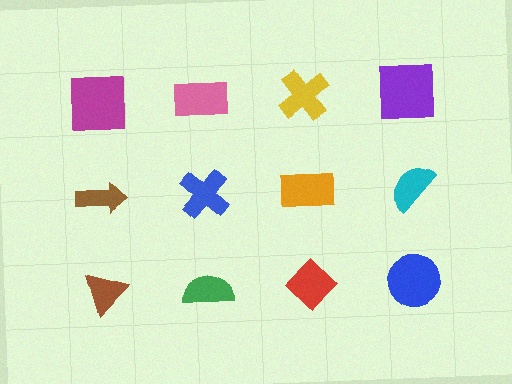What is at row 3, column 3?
A red diamond.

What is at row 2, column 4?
A cyan semicircle.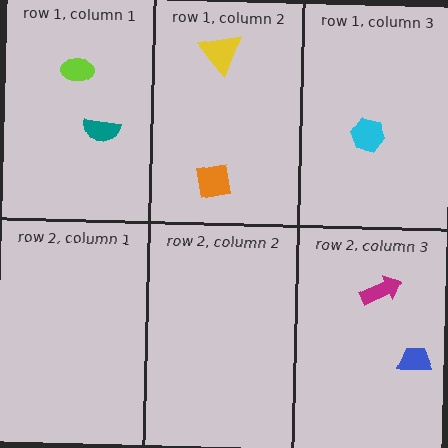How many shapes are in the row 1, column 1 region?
2.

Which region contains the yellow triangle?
The row 1, column 2 region.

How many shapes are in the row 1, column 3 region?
1.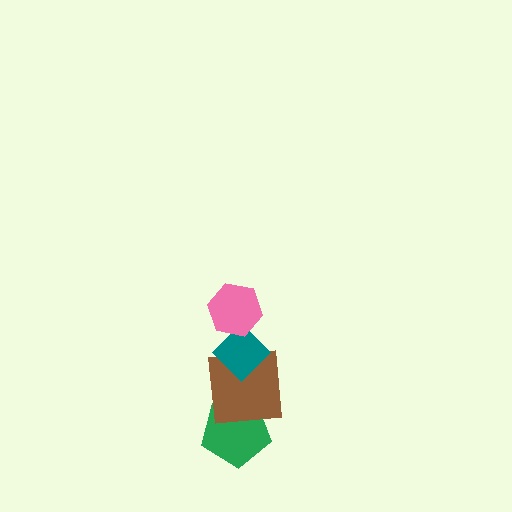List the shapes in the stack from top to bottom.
From top to bottom: the pink hexagon, the teal diamond, the brown square, the green pentagon.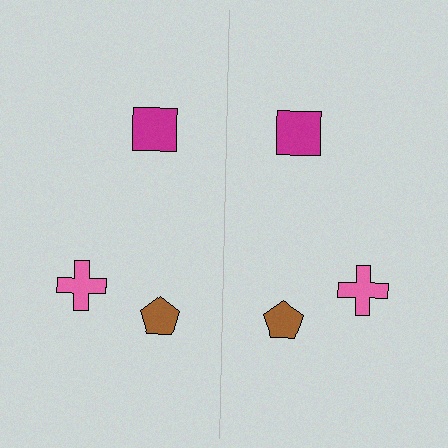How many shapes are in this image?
There are 6 shapes in this image.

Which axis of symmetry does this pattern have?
The pattern has a vertical axis of symmetry running through the center of the image.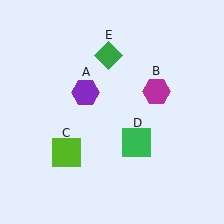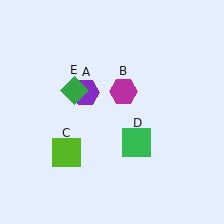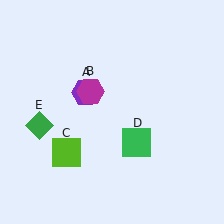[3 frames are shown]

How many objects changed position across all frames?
2 objects changed position: magenta hexagon (object B), green diamond (object E).